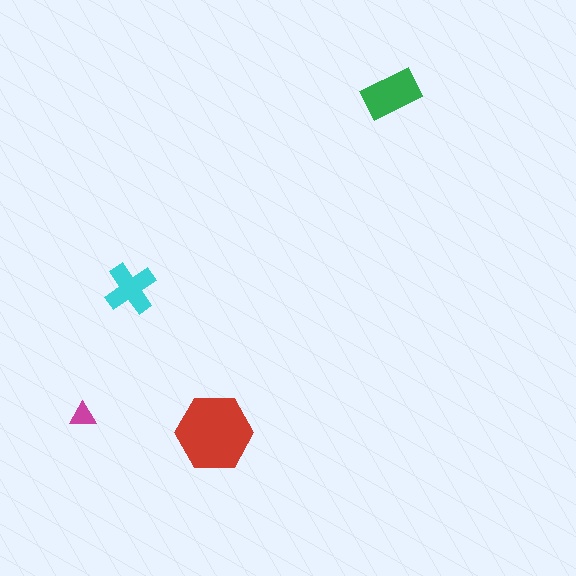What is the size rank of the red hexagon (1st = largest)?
1st.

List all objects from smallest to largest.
The magenta triangle, the cyan cross, the green rectangle, the red hexagon.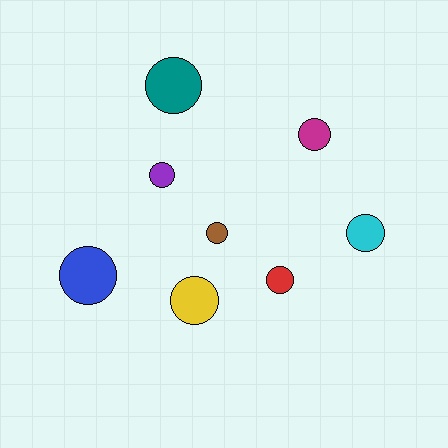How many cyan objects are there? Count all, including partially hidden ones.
There is 1 cyan object.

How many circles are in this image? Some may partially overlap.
There are 8 circles.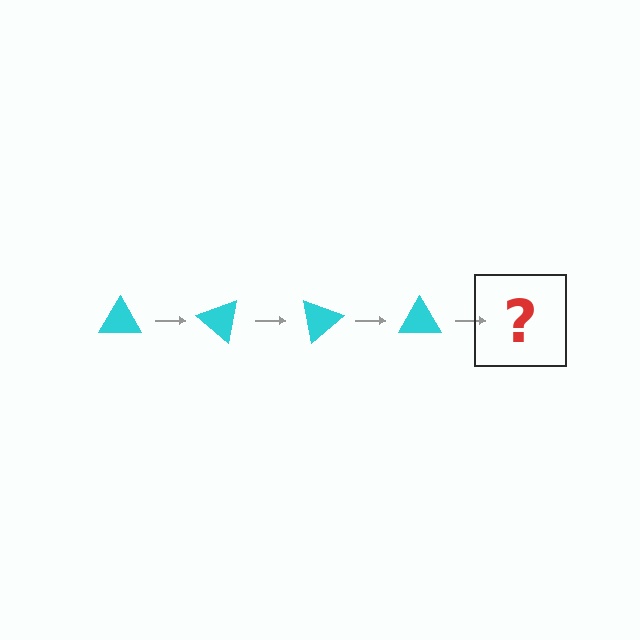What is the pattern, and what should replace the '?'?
The pattern is that the triangle rotates 40 degrees each step. The '?' should be a cyan triangle rotated 160 degrees.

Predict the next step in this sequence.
The next step is a cyan triangle rotated 160 degrees.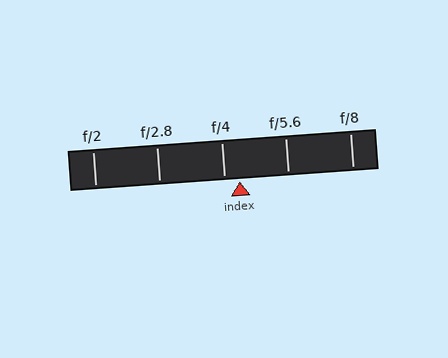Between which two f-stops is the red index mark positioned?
The index mark is between f/4 and f/5.6.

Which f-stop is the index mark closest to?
The index mark is closest to f/4.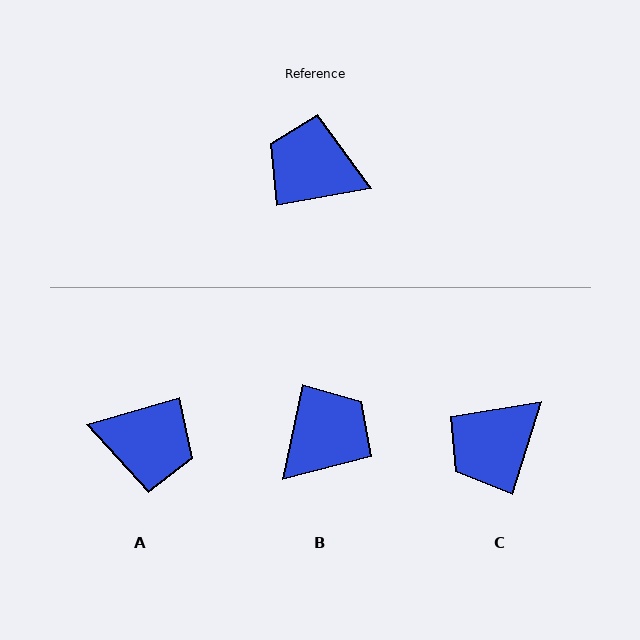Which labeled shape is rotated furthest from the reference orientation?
A, about 174 degrees away.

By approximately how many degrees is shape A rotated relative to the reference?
Approximately 174 degrees clockwise.